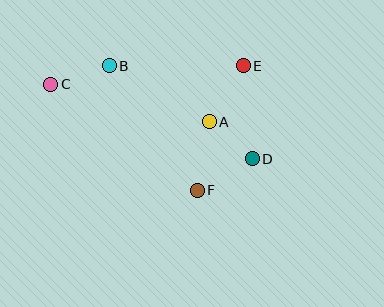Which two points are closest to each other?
Points A and D are closest to each other.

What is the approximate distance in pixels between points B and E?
The distance between B and E is approximately 134 pixels.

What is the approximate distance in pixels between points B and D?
The distance between B and D is approximately 171 pixels.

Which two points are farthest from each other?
Points C and D are farthest from each other.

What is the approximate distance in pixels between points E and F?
The distance between E and F is approximately 133 pixels.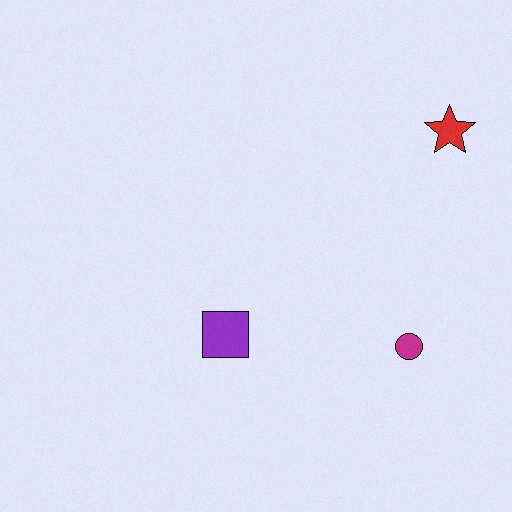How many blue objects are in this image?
There are no blue objects.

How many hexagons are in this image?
There are no hexagons.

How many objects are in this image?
There are 3 objects.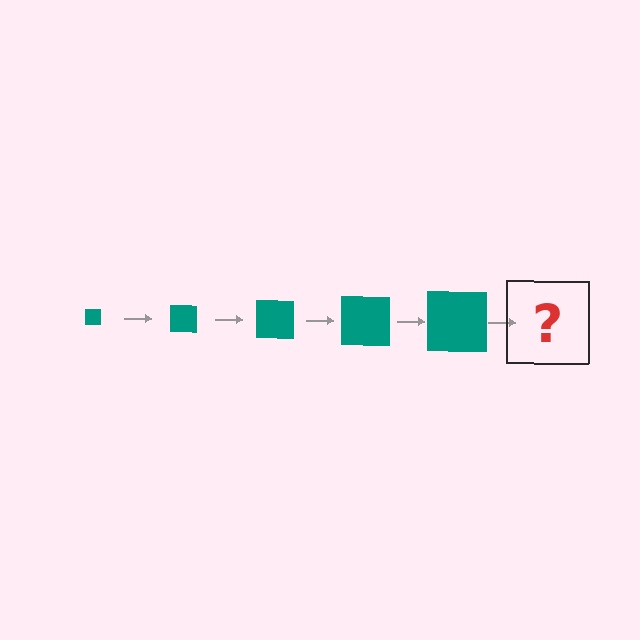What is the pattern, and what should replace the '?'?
The pattern is that the square gets progressively larger each step. The '?' should be a teal square, larger than the previous one.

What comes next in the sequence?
The next element should be a teal square, larger than the previous one.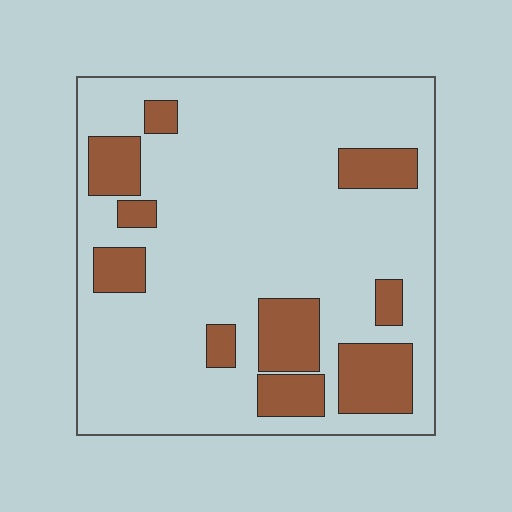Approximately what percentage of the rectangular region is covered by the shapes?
Approximately 20%.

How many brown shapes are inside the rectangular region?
10.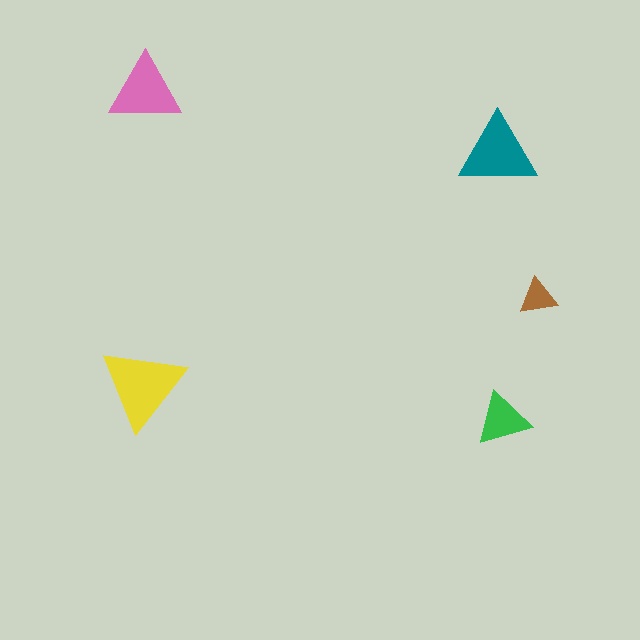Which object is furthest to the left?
The yellow triangle is leftmost.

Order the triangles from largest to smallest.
the yellow one, the teal one, the pink one, the green one, the brown one.